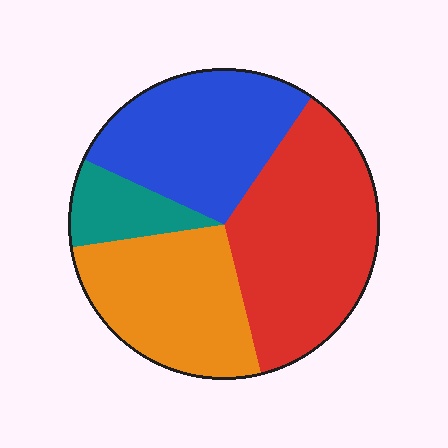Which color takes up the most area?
Red, at roughly 35%.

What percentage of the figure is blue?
Blue takes up about one quarter (1/4) of the figure.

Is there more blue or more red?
Red.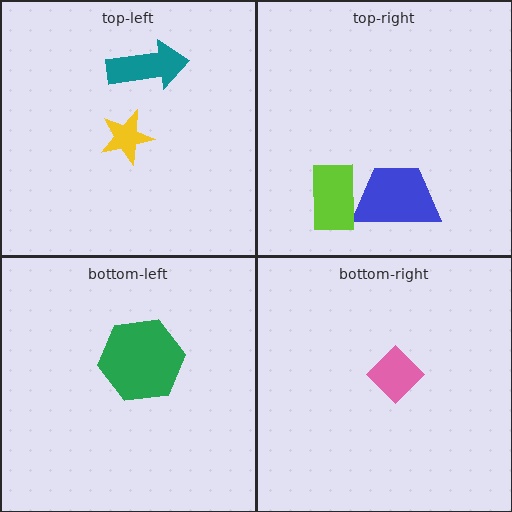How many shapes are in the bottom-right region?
1.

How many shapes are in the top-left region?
2.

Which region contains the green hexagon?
The bottom-left region.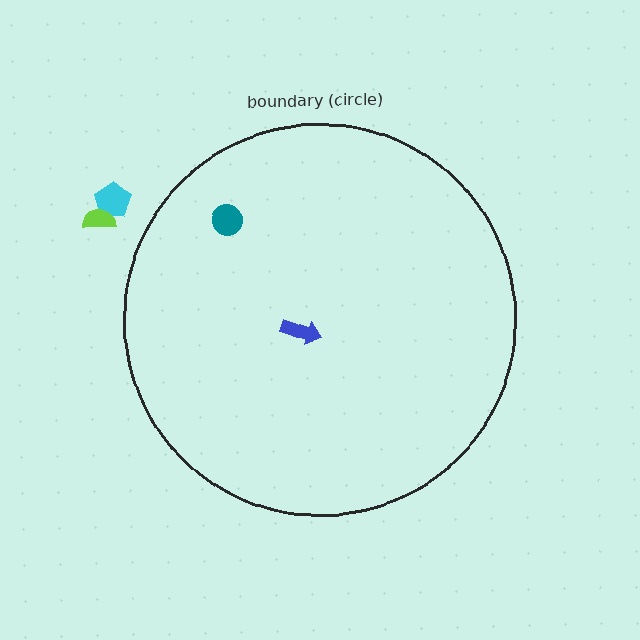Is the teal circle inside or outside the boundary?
Inside.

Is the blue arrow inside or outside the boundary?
Inside.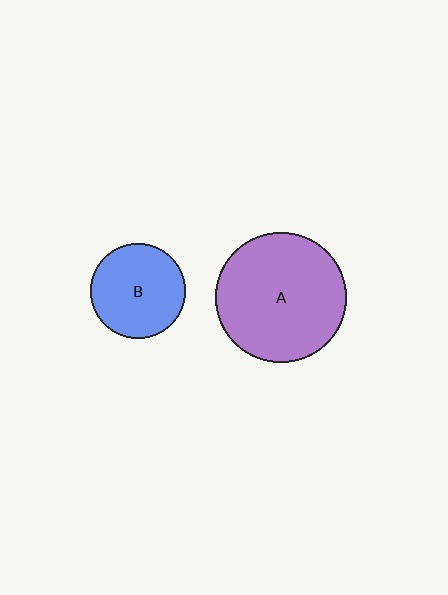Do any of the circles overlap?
No, none of the circles overlap.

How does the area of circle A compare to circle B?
Approximately 1.9 times.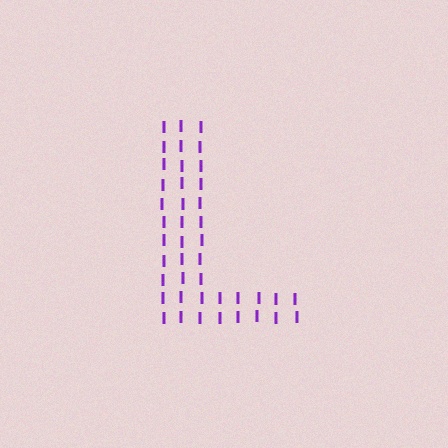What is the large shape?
The large shape is the letter L.